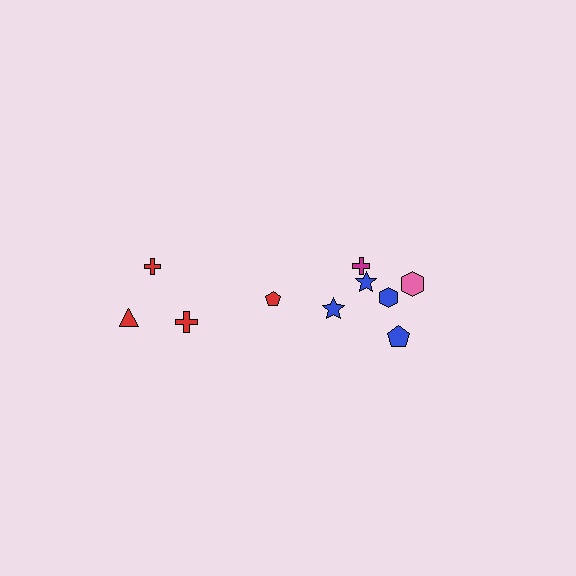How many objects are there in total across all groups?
There are 10 objects.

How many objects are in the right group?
There are 6 objects.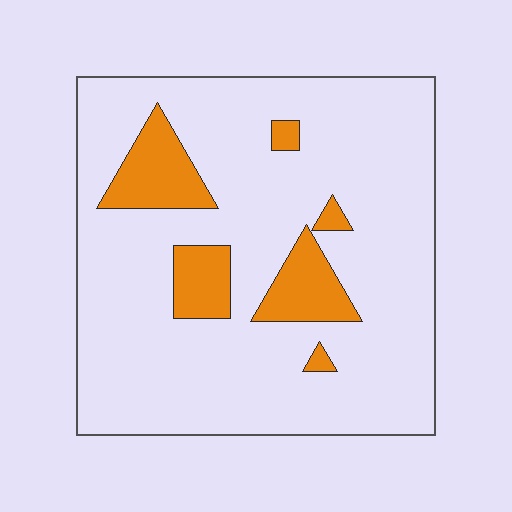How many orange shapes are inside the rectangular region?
6.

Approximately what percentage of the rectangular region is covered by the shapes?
Approximately 15%.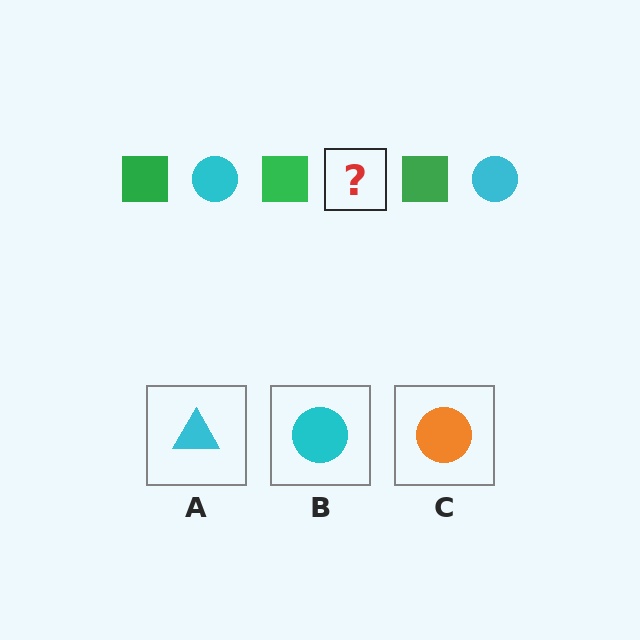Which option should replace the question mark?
Option B.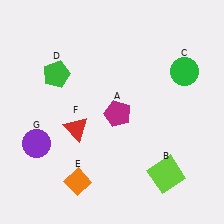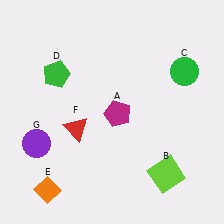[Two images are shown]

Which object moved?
The orange diamond (E) moved left.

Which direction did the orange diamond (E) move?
The orange diamond (E) moved left.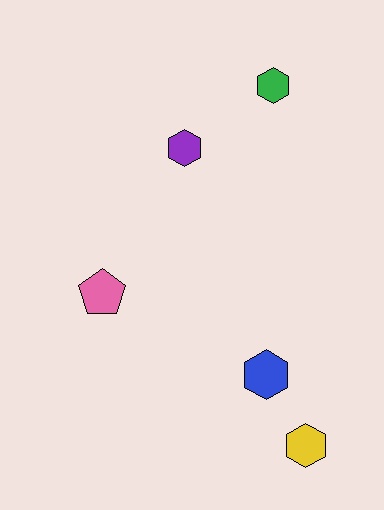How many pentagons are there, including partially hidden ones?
There is 1 pentagon.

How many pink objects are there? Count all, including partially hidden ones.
There is 1 pink object.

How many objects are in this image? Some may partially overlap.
There are 5 objects.